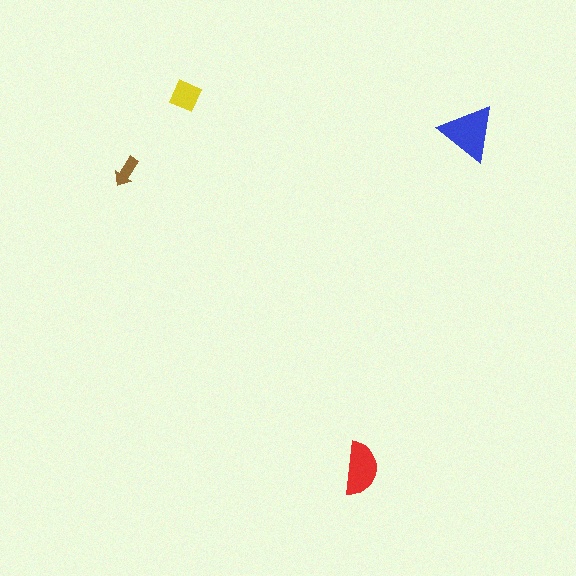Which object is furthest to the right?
The blue triangle is rightmost.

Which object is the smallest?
The brown arrow.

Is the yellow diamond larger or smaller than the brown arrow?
Larger.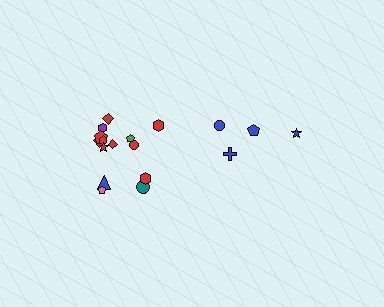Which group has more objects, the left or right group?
The left group.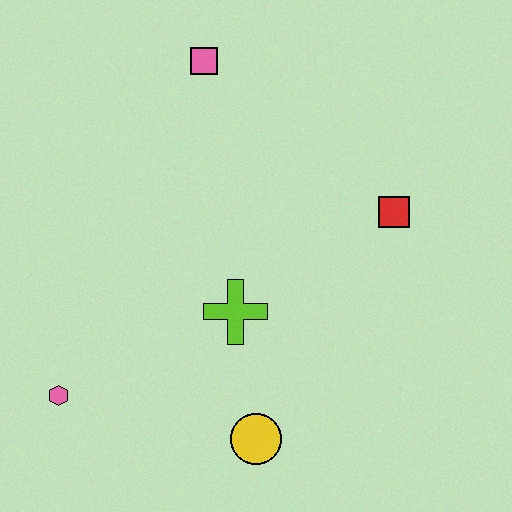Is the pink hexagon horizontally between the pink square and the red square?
No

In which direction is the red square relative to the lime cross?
The red square is to the right of the lime cross.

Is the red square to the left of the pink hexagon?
No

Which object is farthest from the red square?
The pink hexagon is farthest from the red square.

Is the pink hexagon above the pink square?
No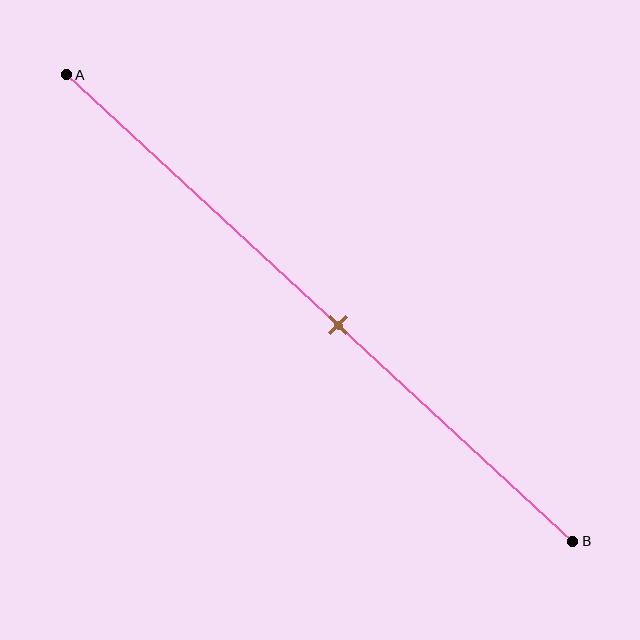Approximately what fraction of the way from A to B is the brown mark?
The brown mark is approximately 55% of the way from A to B.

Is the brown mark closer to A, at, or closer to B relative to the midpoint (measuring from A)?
The brown mark is closer to point B than the midpoint of segment AB.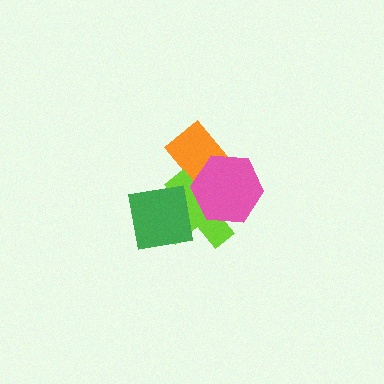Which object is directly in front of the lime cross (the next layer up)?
The green square is directly in front of the lime cross.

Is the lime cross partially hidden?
Yes, it is partially covered by another shape.